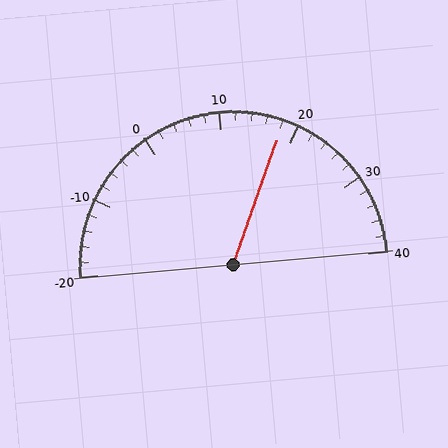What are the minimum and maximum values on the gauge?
The gauge ranges from -20 to 40.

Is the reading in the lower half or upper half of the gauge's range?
The reading is in the upper half of the range (-20 to 40).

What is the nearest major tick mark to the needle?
The nearest major tick mark is 20.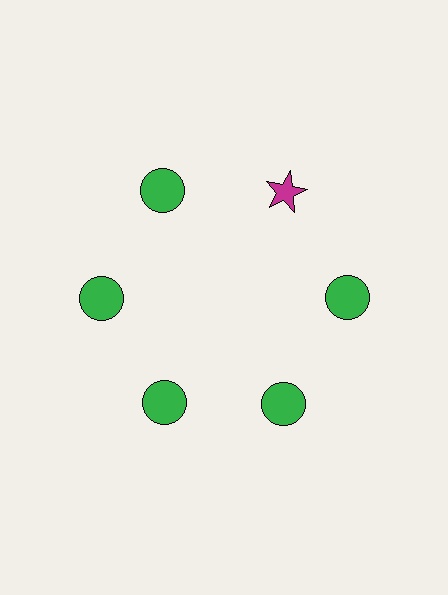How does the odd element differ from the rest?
It differs in both color (magenta instead of green) and shape (star instead of circle).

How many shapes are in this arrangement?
There are 6 shapes arranged in a ring pattern.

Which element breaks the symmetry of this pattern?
The magenta star at roughly the 1 o'clock position breaks the symmetry. All other shapes are green circles.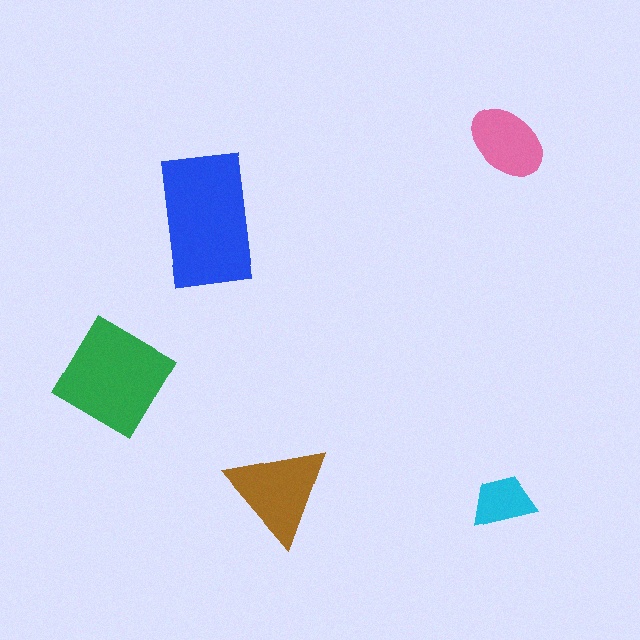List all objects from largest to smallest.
The blue rectangle, the green diamond, the brown triangle, the pink ellipse, the cyan trapezoid.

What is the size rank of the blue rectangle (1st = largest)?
1st.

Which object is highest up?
The pink ellipse is topmost.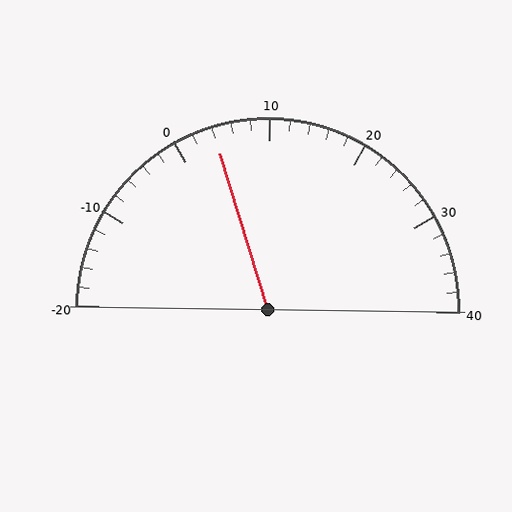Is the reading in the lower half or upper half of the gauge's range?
The reading is in the lower half of the range (-20 to 40).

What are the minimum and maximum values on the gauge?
The gauge ranges from -20 to 40.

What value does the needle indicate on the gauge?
The needle indicates approximately 4.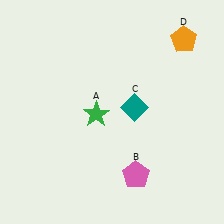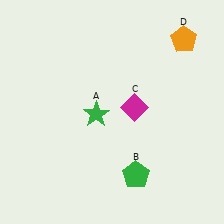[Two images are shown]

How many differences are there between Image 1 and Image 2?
There are 2 differences between the two images.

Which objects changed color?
B changed from pink to green. C changed from teal to magenta.